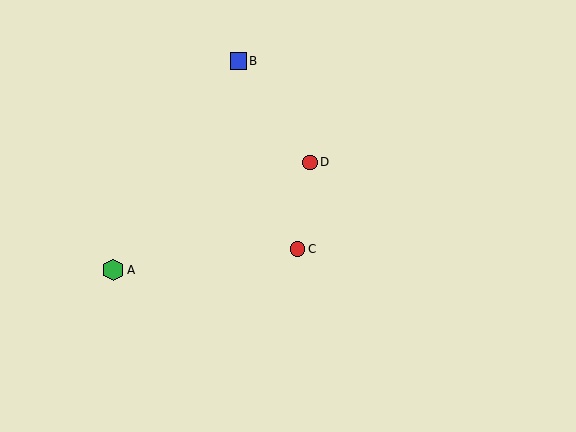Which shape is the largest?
The green hexagon (labeled A) is the largest.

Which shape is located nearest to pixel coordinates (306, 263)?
The red circle (labeled C) at (297, 249) is nearest to that location.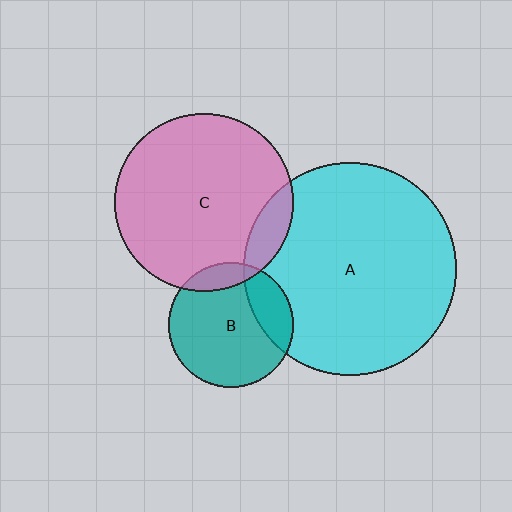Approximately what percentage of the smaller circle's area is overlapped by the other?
Approximately 20%.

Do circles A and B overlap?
Yes.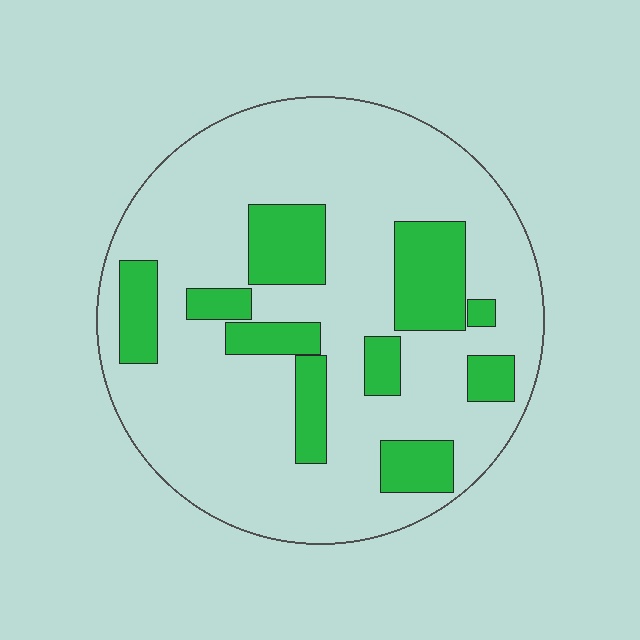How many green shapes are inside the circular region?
10.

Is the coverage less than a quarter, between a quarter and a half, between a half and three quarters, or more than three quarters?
Less than a quarter.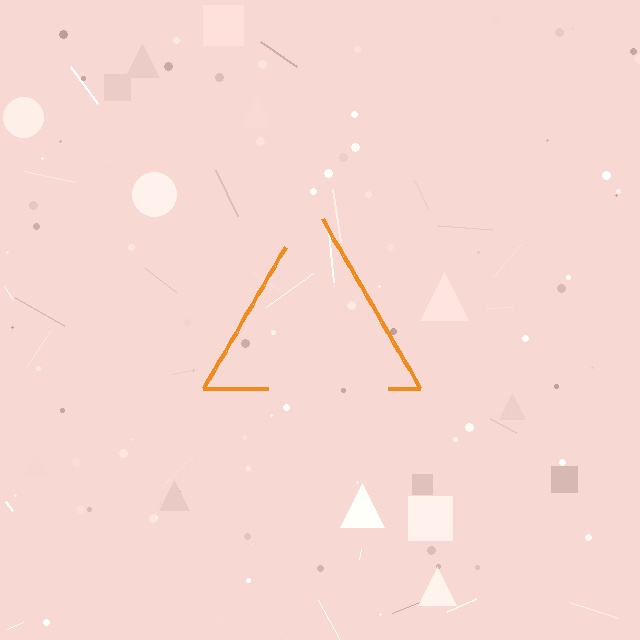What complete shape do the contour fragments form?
The contour fragments form a triangle.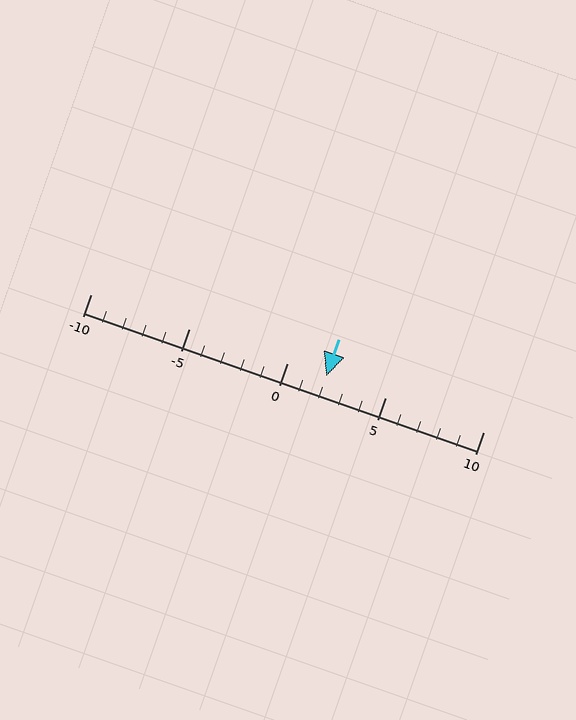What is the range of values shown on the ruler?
The ruler shows values from -10 to 10.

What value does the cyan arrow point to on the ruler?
The cyan arrow points to approximately 2.